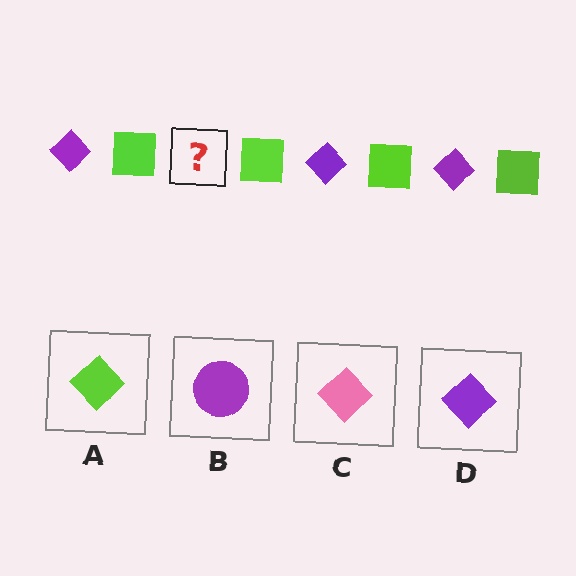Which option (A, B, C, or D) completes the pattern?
D.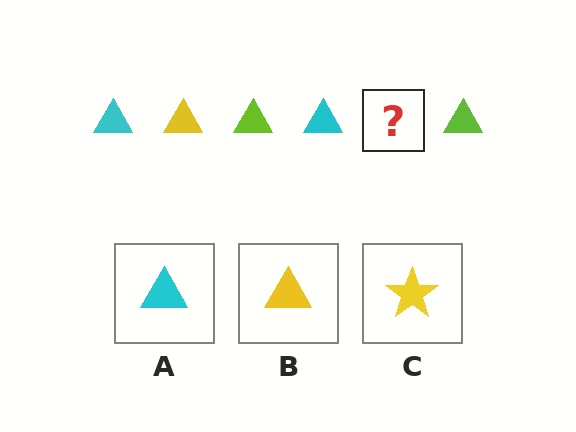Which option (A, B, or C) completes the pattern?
B.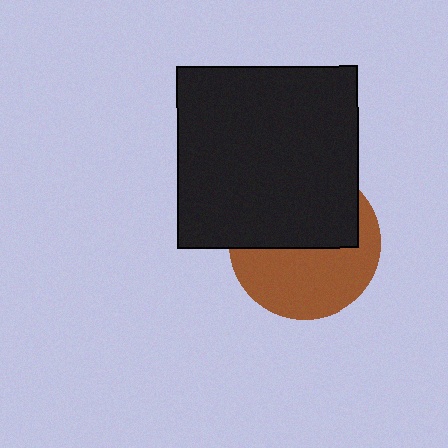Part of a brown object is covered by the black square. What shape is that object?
It is a circle.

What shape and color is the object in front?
The object in front is a black square.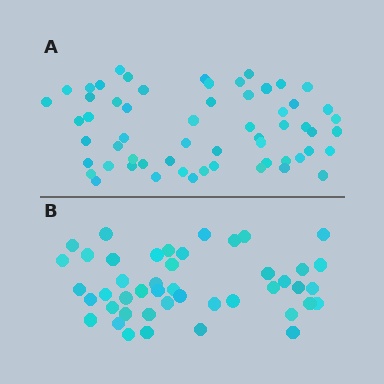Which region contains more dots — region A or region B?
Region A (the top region) has more dots.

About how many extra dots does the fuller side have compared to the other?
Region A has approximately 15 more dots than region B.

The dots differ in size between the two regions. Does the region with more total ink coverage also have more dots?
No. Region B has more total ink coverage because its dots are larger, but region A actually contains more individual dots. Total area can be misleading — the number of items is what matters here.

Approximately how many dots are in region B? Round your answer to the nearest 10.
About 40 dots. (The exact count is 45, which rounds to 40.)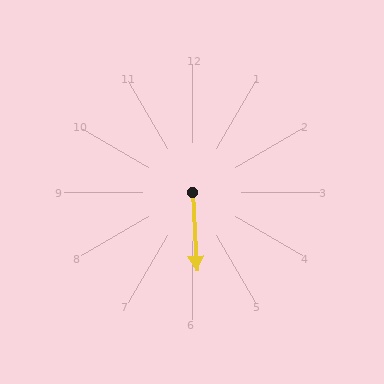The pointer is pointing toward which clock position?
Roughly 6 o'clock.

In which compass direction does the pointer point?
South.